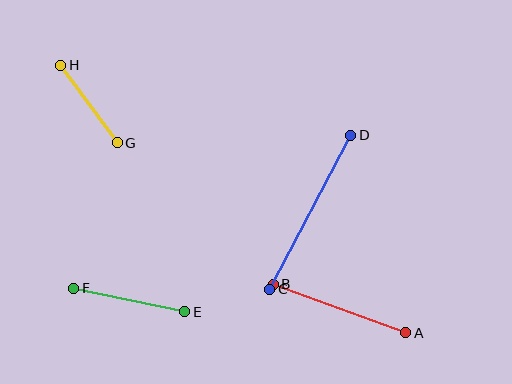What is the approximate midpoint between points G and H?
The midpoint is at approximately (89, 104) pixels.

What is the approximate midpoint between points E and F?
The midpoint is at approximately (129, 300) pixels.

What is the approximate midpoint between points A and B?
The midpoint is at approximately (339, 308) pixels.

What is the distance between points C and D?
The distance is approximately 174 pixels.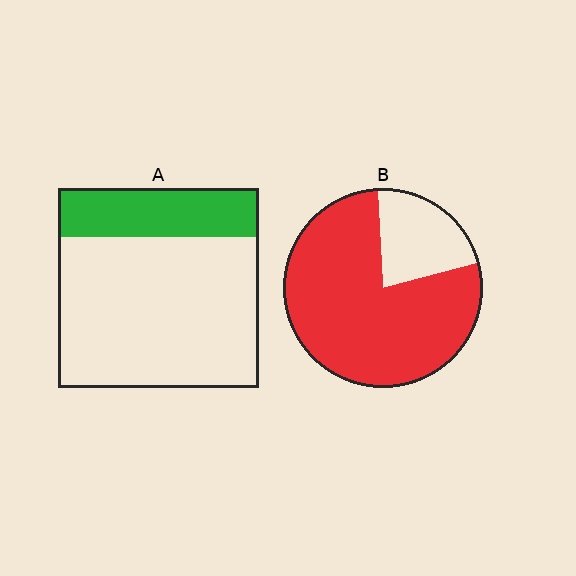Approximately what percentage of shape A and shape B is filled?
A is approximately 25% and B is approximately 80%.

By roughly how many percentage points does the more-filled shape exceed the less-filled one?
By roughly 55 percentage points (B over A).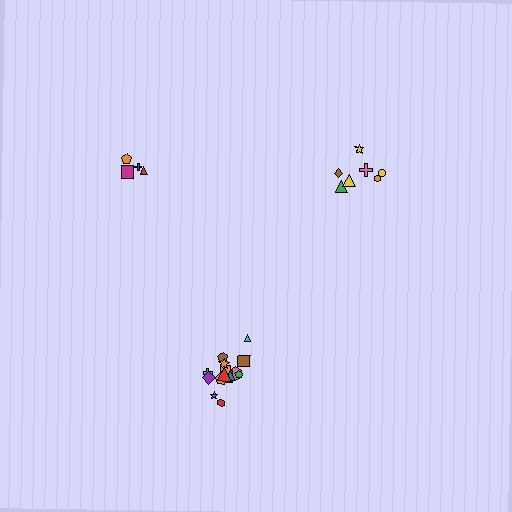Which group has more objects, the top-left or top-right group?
The top-right group.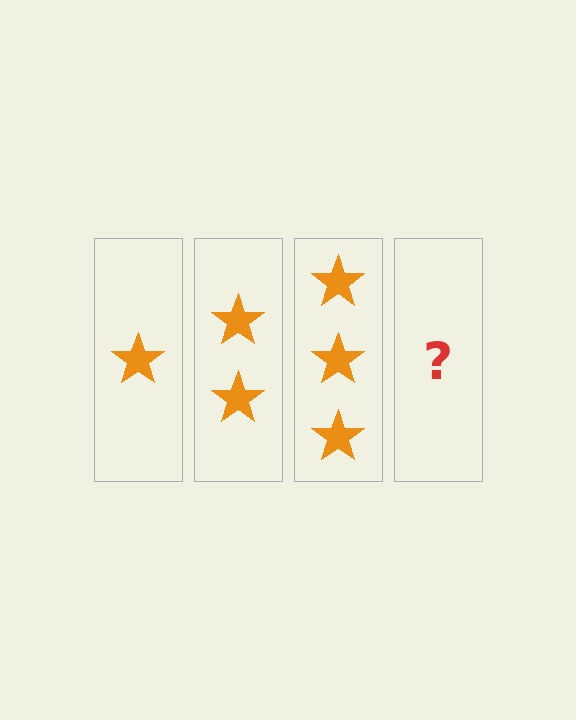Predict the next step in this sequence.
The next step is 4 stars.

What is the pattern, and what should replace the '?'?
The pattern is that each step adds one more star. The '?' should be 4 stars.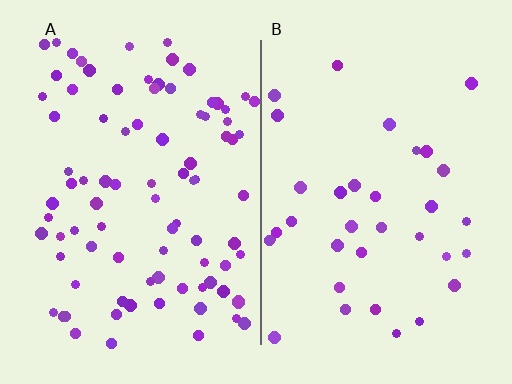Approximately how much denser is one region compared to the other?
Approximately 2.5× — region A over region B.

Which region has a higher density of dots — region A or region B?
A (the left).